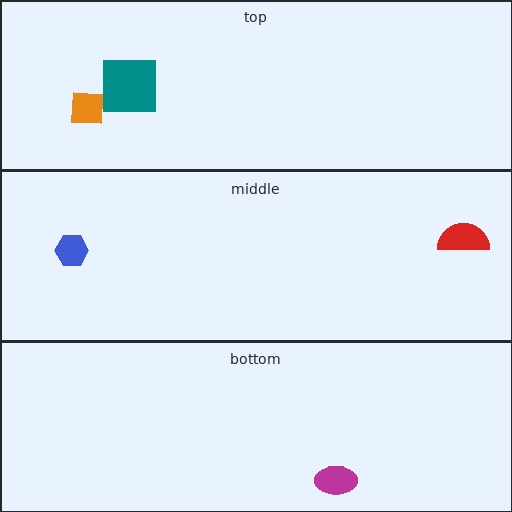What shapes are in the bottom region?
The magenta ellipse.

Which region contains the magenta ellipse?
The bottom region.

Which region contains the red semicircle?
The middle region.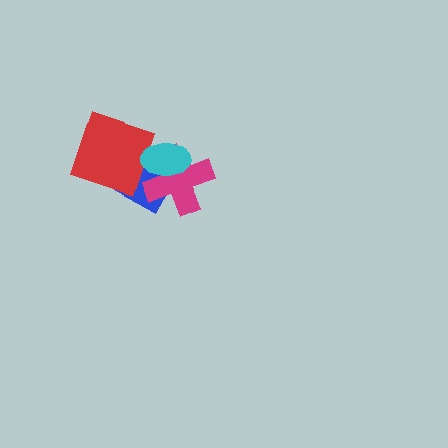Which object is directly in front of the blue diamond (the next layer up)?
The red square is directly in front of the blue diamond.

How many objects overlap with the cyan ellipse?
2 objects overlap with the cyan ellipse.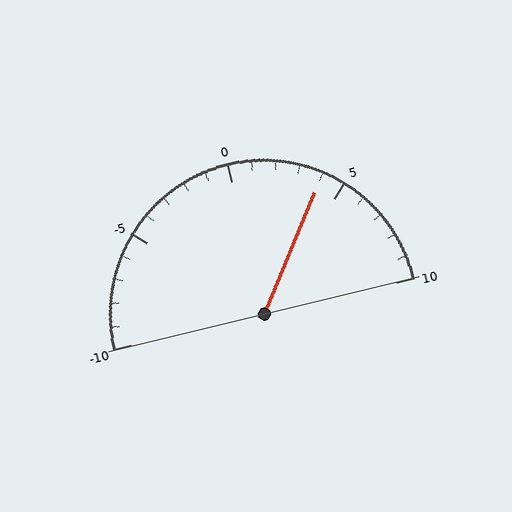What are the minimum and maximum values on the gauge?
The gauge ranges from -10 to 10.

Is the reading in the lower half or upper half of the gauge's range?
The reading is in the upper half of the range (-10 to 10).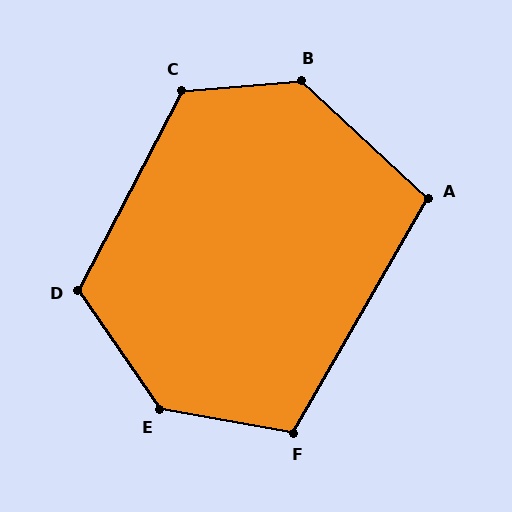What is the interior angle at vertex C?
Approximately 122 degrees (obtuse).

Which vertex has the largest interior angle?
E, at approximately 134 degrees.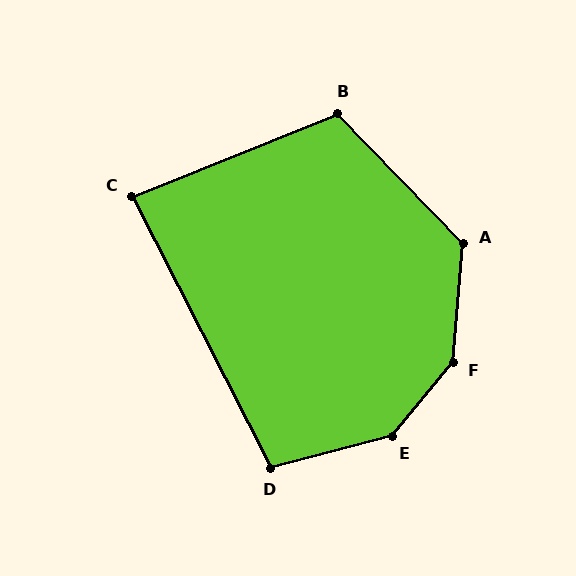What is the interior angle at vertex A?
Approximately 131 degrees (obtuse).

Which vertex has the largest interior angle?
F, at approximately 145 degrees.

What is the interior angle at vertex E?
Approximately 144 degrees (obtuse).